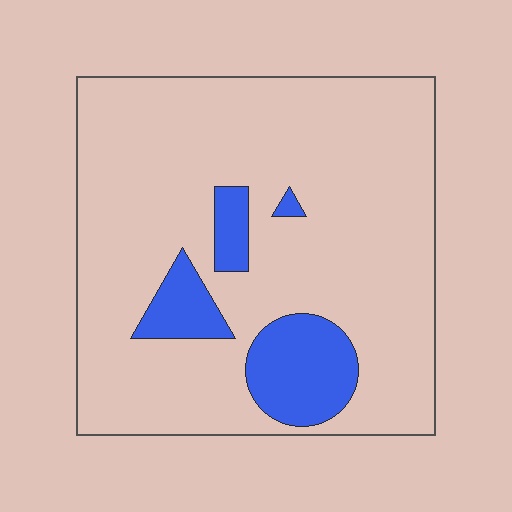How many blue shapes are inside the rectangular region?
4.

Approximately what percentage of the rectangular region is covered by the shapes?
Approximately 15%.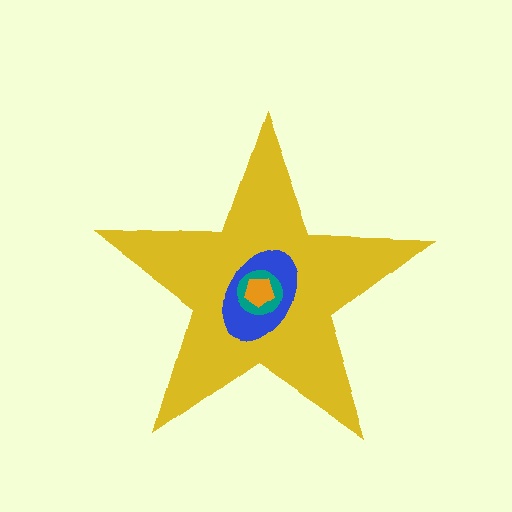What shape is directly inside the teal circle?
The orange pentagon.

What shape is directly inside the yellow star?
The blue ellipse.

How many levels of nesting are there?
4.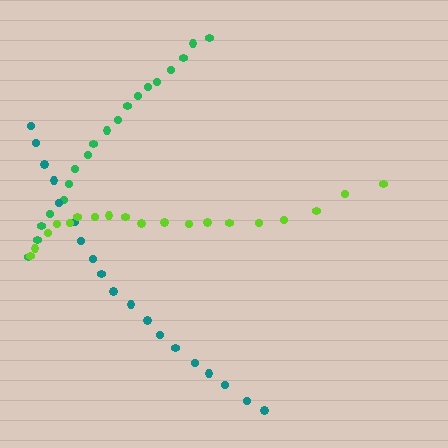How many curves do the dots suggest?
There are 3 distinct paths.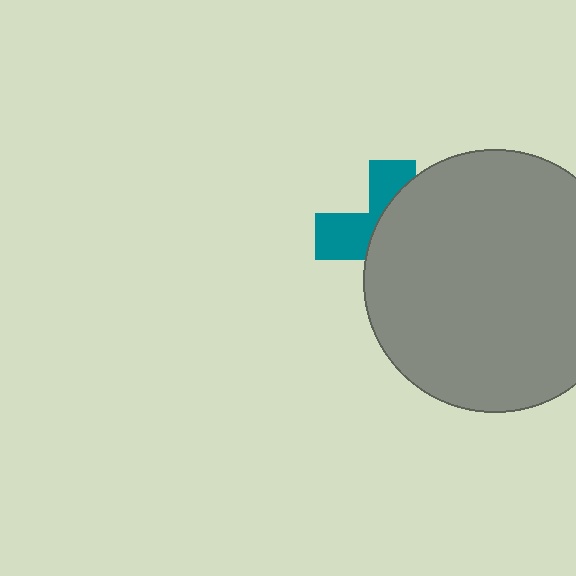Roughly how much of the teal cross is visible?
A small part of it is visible (roughly 36%).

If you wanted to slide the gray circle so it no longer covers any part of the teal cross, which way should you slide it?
Slide it right — that is the most direct way to separate the two shapes.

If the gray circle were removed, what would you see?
You would see the complete teal cross.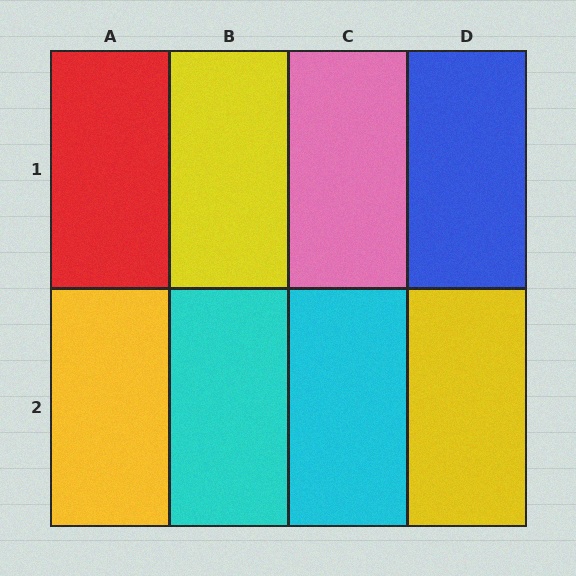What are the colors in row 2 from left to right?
Yellow, cyan, cyan, yellow.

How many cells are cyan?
2 cells are cyan.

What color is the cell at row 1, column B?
Yellow.